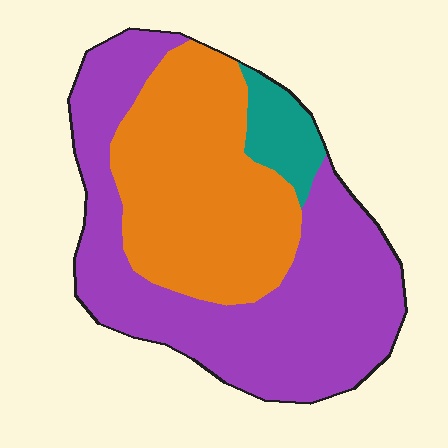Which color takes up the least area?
Teal, at roughly 5%.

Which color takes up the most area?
Purple, at roughly 55%.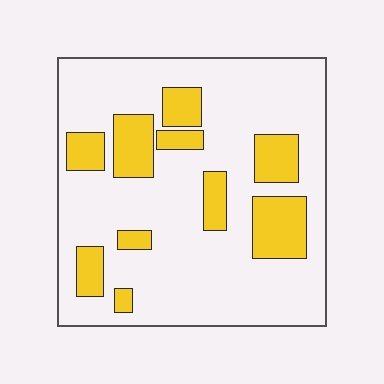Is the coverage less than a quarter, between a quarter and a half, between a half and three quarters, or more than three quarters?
Less than a quarter.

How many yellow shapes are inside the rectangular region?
10.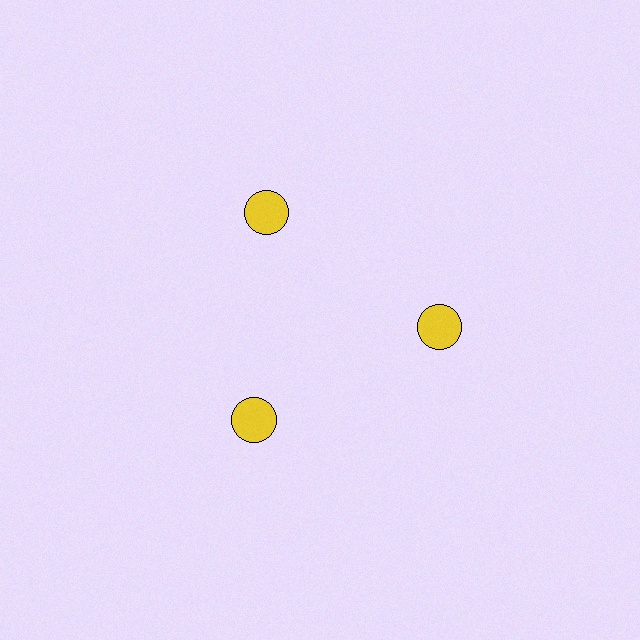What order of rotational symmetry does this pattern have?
This pattern has 3-fold rotational symmetry.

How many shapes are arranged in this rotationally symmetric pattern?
There are 3 shapes, arranged in 3 groups of 1.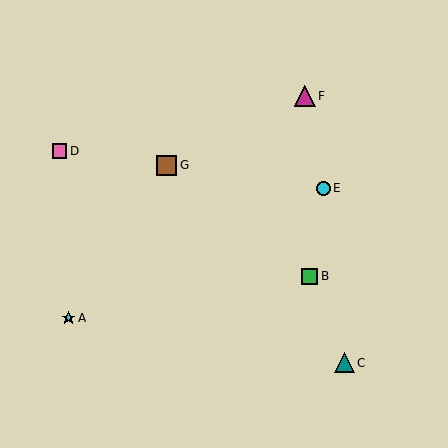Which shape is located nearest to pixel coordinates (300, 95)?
The magenta triangle (labeled F) at (305, 96) is nearest to that location.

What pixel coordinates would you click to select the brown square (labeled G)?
Click at (167, 165) to select the brown square G.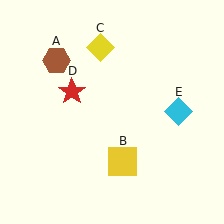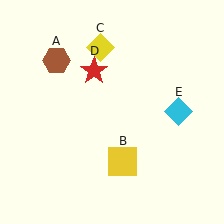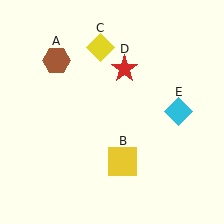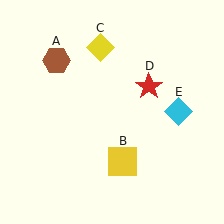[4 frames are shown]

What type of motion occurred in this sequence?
The red star (object D) rotated clockwise around the center of the scene.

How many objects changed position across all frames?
1 object changed position: red star (object D).